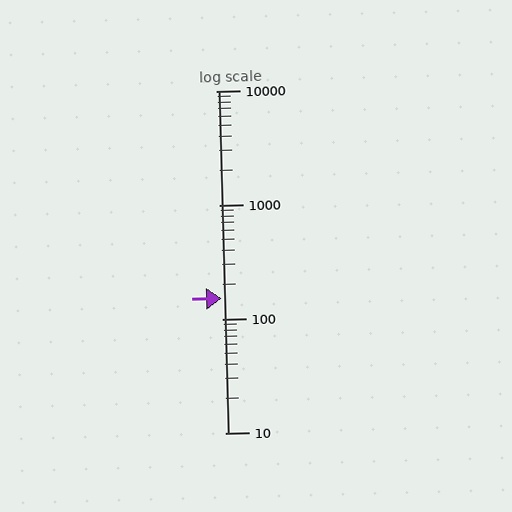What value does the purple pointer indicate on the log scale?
The pointer indicates approximately 150.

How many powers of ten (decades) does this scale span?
The scale spans 3 decades, from 10 to 10000.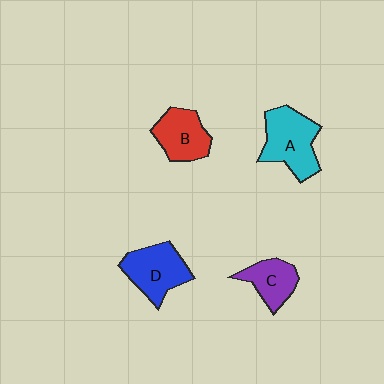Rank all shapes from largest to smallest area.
From largest to smallest: A (cyan), D (blue), B (red), C (purple).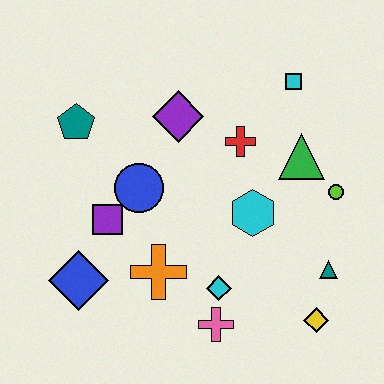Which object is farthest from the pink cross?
The cyan square is farthest from the pink cross.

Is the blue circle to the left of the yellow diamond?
Yes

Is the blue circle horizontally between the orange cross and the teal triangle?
No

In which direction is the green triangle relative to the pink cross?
The green triangle is above the pink cross.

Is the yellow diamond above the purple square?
No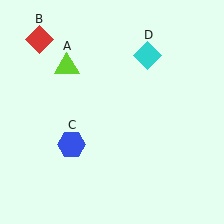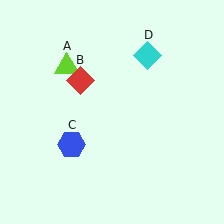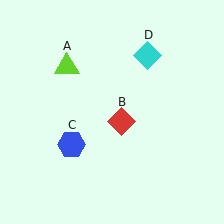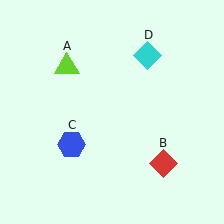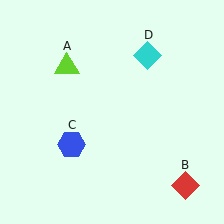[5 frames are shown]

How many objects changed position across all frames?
1 object changed position: red diamond (object B).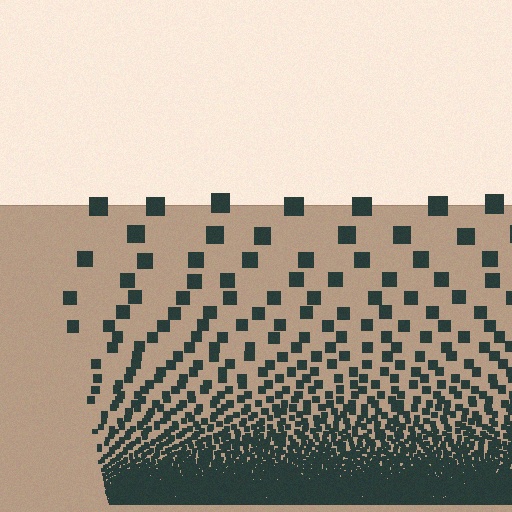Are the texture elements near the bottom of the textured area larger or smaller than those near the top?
Smaller. The gradient is inverted — elements near the bottom are smaller and denser.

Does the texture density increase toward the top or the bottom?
Density increases toward the bottom.